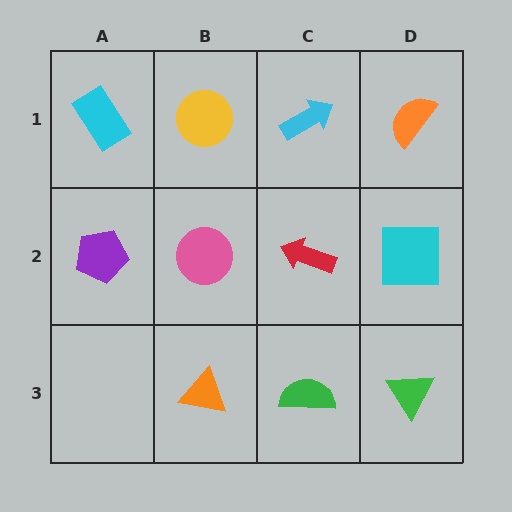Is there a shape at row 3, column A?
No, that cell is empty.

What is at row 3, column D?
A green triangle.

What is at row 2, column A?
A purple pentagon.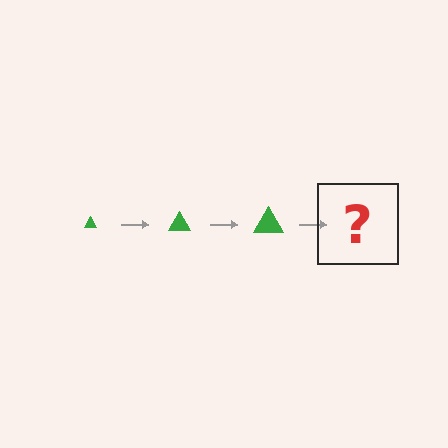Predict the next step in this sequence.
The next step is a green triangle, larger than the previous one.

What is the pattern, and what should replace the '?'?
The pattern is that the triangle gets progressively larger each step. The '?' should be a green triangle, larger than the previous one.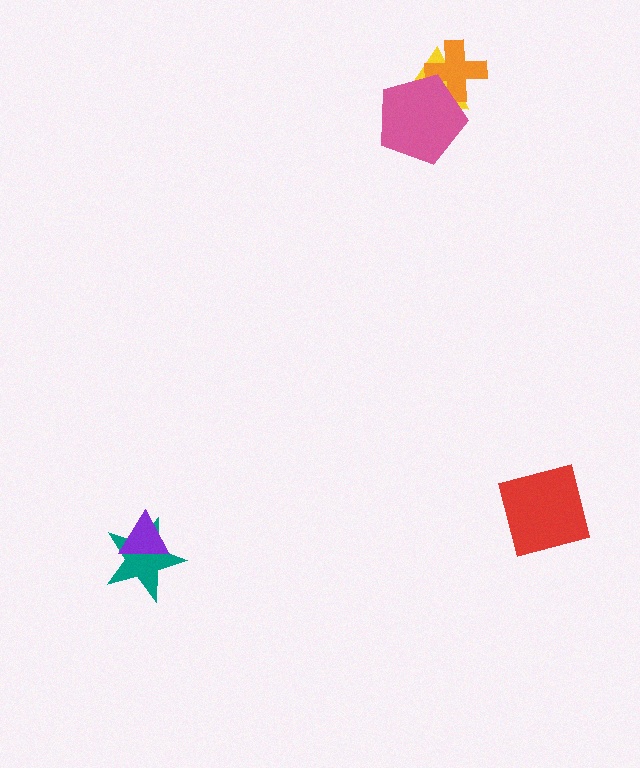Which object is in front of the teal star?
The purple triangle is in front of the teal star.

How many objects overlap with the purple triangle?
1 object overlaps with the purple triangle.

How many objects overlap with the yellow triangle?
2 objects overlap with the yellow triangle.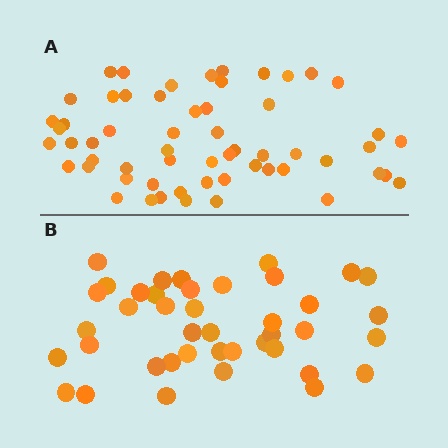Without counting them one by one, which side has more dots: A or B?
Region A (the top region) has more dots.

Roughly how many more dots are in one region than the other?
Region A has approximately 15 more dots than region B.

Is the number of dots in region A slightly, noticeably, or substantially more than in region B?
Region A has noticeably more, but not dramatically so. The ratio is roughly 1.4 to 1.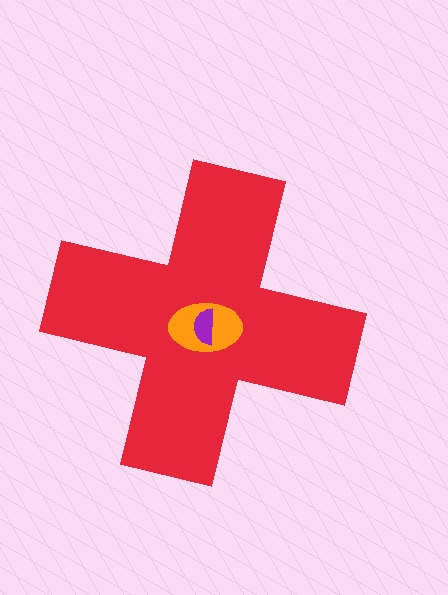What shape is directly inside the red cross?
The orange ellipse.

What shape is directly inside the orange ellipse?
The purple semicircle.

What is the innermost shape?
The purple semicircle.